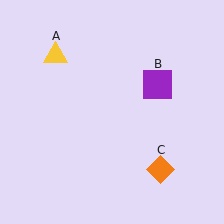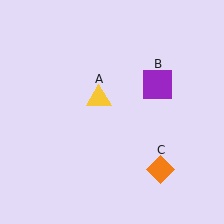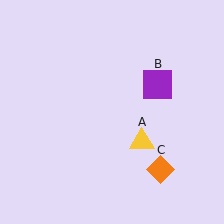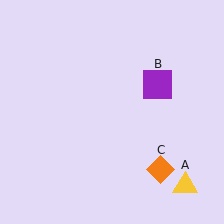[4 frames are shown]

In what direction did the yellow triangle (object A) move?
The yellow triangle (object A) moved down and to the right.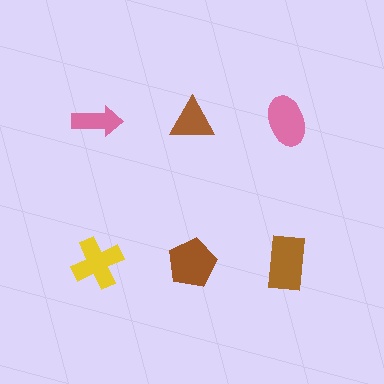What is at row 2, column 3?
A brown rectangle.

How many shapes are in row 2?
3 shapes.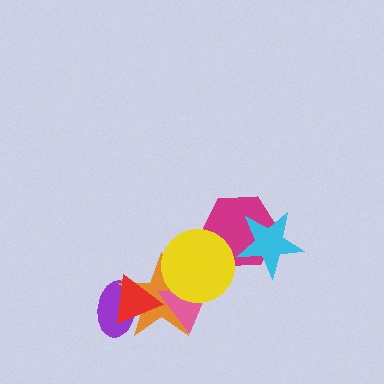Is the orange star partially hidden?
Yes, it is partially covered by another shape.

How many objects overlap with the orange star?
4 objects overlap with the orange star.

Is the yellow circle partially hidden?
No, no other shape covers it.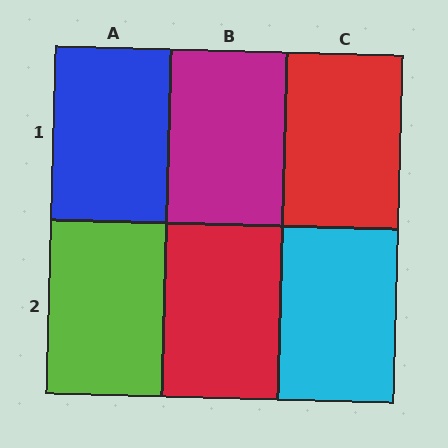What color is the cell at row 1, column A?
Blue.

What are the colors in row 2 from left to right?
Lime, red, cyan.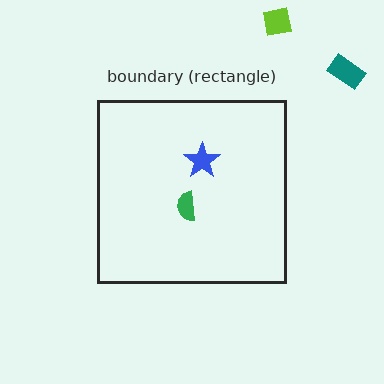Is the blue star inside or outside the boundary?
Inside.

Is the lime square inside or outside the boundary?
Outside.